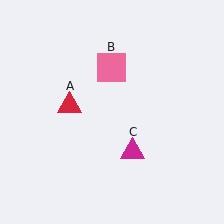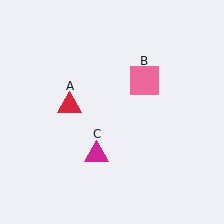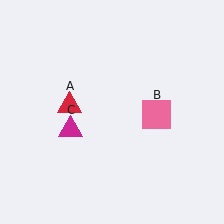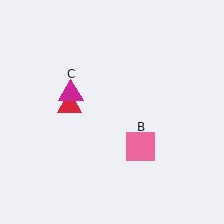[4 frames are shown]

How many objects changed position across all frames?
2 objects changed position: pink square (object B), magenta triangle (object C).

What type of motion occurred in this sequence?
The pink square (object B), magenta triangle (object C) rotated clockwise around the center of the scene.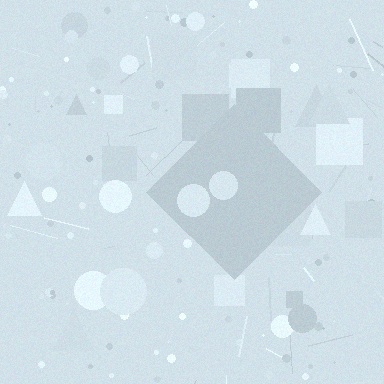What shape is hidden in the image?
A diamond is hidden in the image.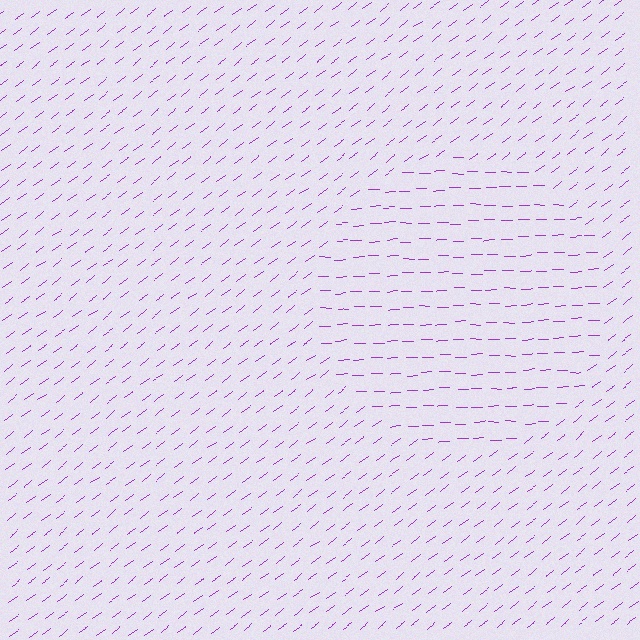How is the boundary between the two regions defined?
The boundary is defined purely by a change in line orientation (approximately 36 degrees difference). All lines are the same color and thickness.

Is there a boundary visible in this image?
Yes, there is a texture boundary formed by a change in line orientation.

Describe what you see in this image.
The image is filled with small purple line segments. A circle region in the image has lines oriented differently from the surrounding lines, creating a visible texture boundary.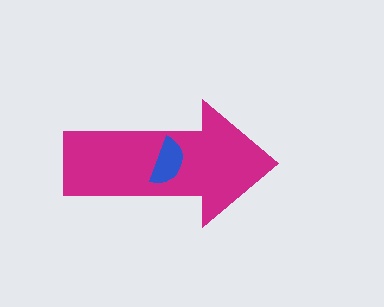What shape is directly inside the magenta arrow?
The blue semicircle.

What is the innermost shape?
The blue semicircle.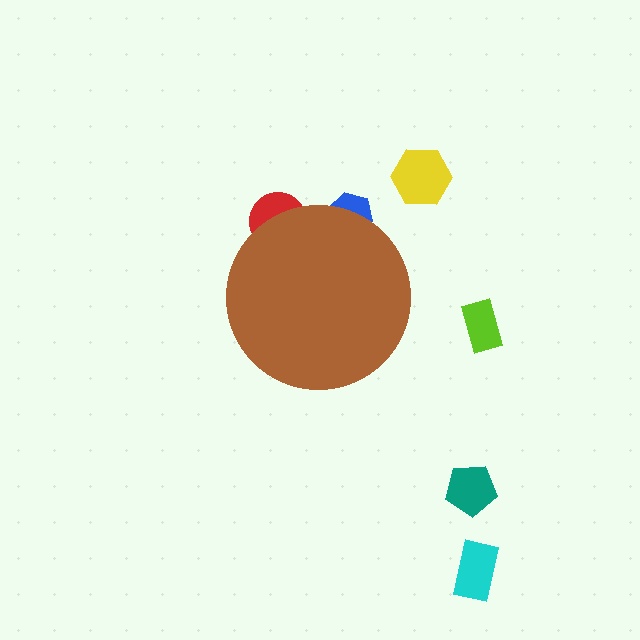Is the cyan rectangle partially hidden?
No, the cyan rectangle is fully visible.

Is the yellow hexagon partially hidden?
No, the yellow hexagon is fully visible.